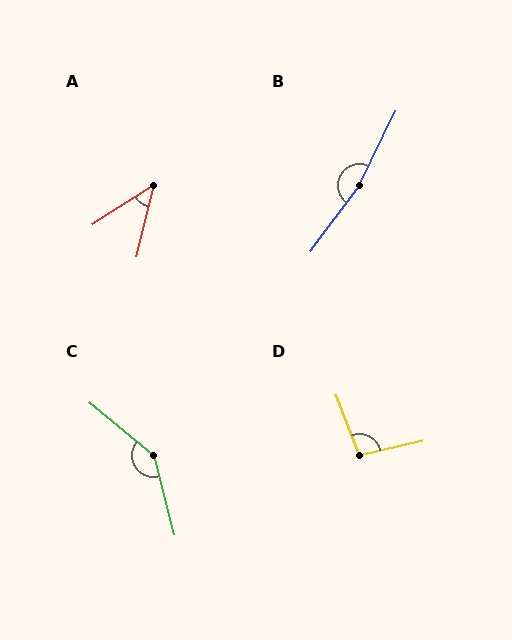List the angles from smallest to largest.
A (44°), D (99°), C (144°), B (169°).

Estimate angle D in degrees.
Approximately 99 degrees.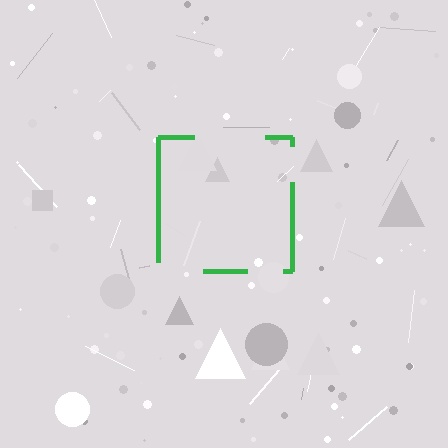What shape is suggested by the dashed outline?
The dashed outline suggests a square.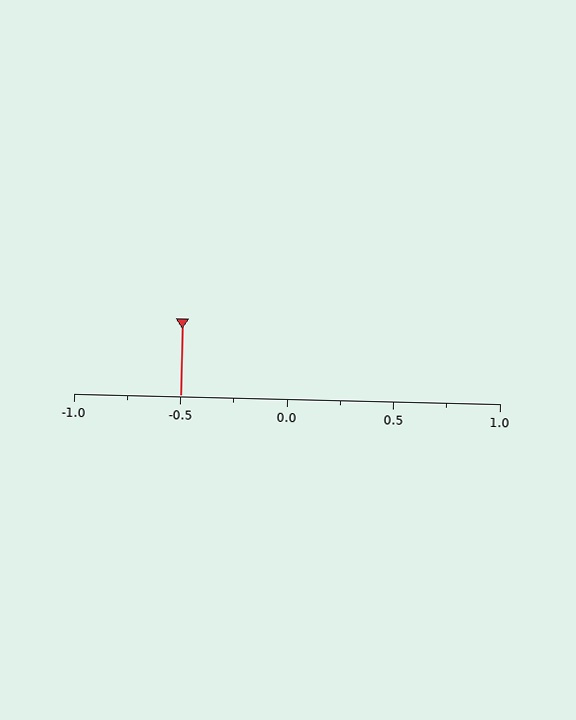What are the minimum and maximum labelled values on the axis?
The axis runs from -1.0 to 1.0.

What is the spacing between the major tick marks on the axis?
The major ticks are spaced 0.5 apart.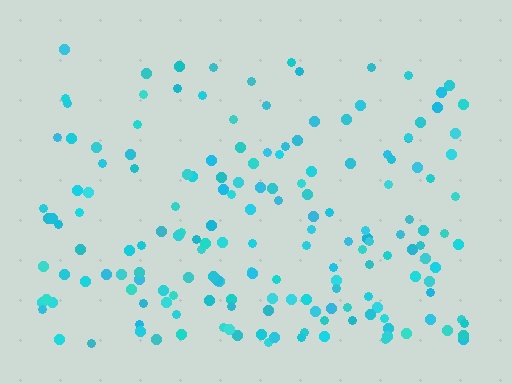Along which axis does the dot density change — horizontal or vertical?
Vertical.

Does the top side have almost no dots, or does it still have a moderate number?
Still a moderate number, just noticeably fewer than the bottom.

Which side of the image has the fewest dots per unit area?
The top.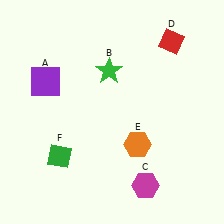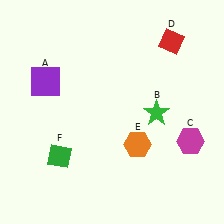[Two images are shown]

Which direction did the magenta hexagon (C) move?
The magenta hexagon (C) moved right.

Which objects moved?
The objects that moved are: the green star (B), the magenta hexagon (C).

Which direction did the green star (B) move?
The green star (B) moved right.